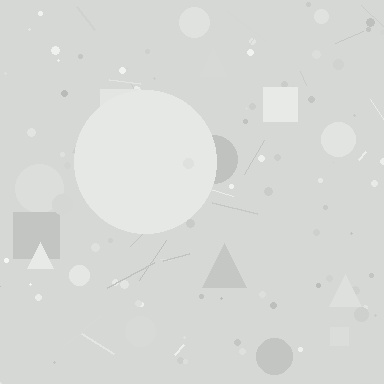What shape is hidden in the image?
A circle is hidden in the image.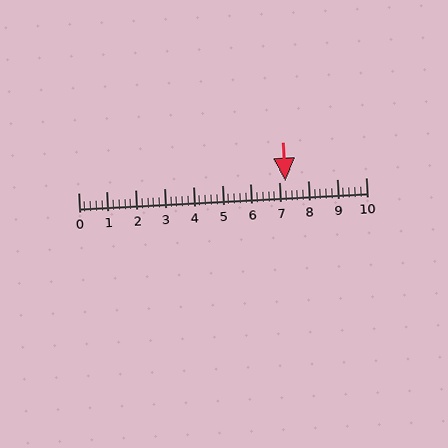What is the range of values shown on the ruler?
The ruler shows values from 0 to 10.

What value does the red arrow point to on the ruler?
The red arrow points to approximately 7.2.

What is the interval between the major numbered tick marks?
The major tick marks are spaced 1 units apart.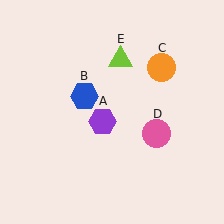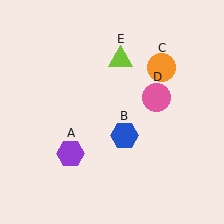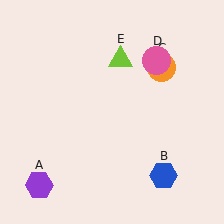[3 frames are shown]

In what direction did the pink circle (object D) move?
The pink circle (object D) moved up.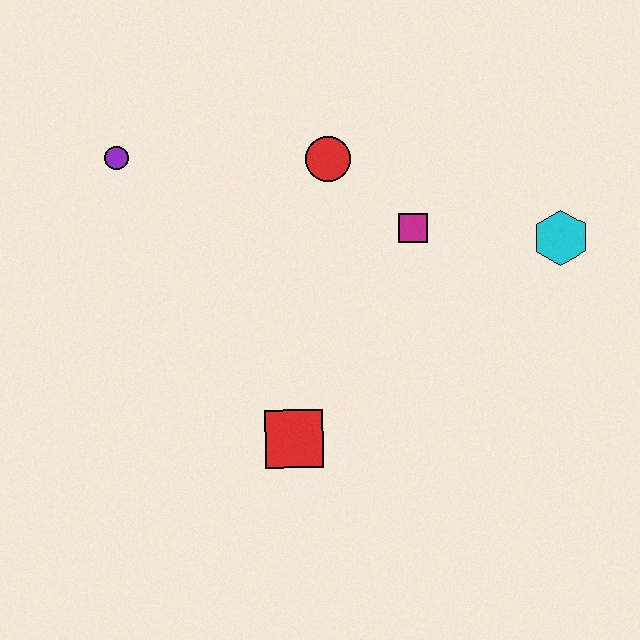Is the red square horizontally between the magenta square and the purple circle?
Yes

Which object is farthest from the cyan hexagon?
The purple circle is farthest from the cyan hexagon.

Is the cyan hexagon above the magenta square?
No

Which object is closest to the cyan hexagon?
The magenta square is closest to the cyan hexagon.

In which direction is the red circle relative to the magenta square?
The red circle is to the left of the magenta square.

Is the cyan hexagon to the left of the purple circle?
No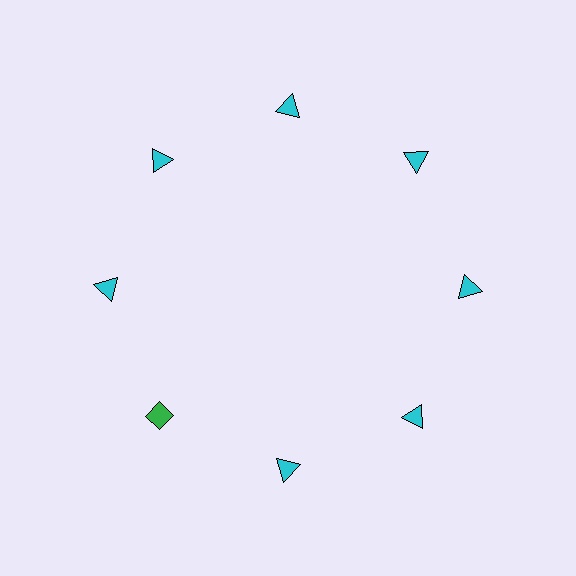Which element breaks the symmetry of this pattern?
The green diamond at roughly the 8 o'clock position breaks the symmetry. All other shapes are cyan triangles.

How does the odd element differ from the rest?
It differs in both color (green instead of cyan) and shape (diamond instead of triangle).